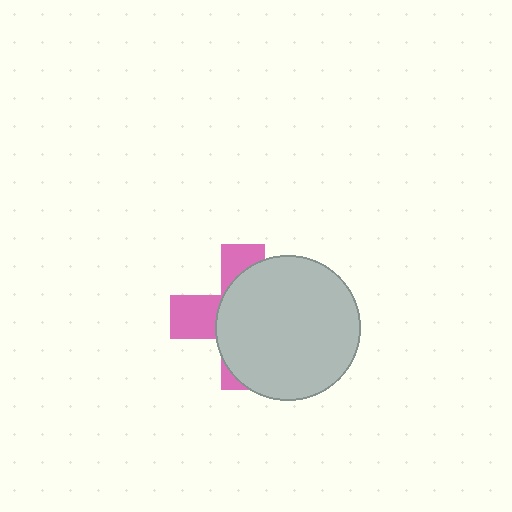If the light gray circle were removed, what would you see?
You would see the complete pink cross.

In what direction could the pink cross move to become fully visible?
The pink cross could move left. That would shift it out from behind the light gray circle entirely.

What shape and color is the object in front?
The object in front is a light gray circle.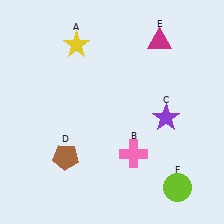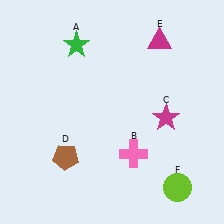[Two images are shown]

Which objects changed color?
A changed from yellow to green. C changed from purple to magenta.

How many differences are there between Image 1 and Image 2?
There are 2 differences between the two images.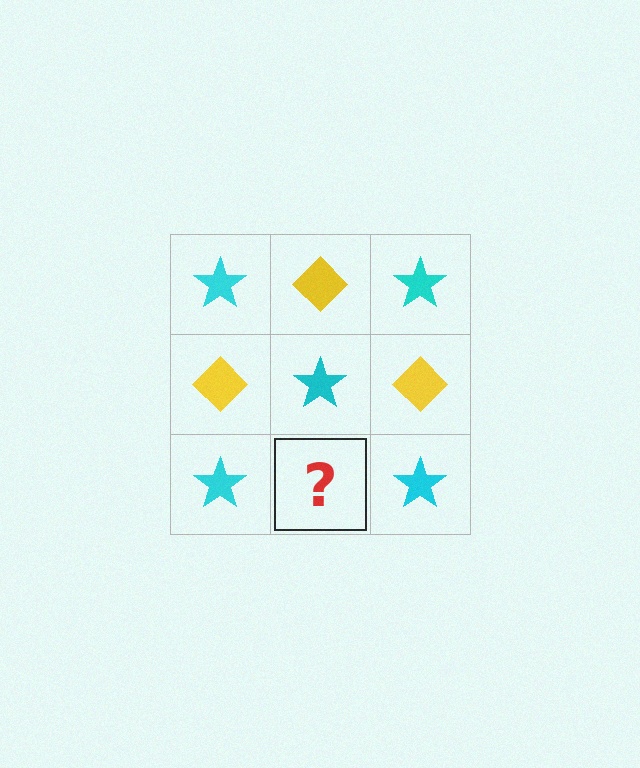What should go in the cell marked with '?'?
The missing cell should contain a yellow diamond.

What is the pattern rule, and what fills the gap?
The rule is that it alternates cyan star and yellow diamond in a checkerboard pattern. The gap should be filled with a yellow diamond.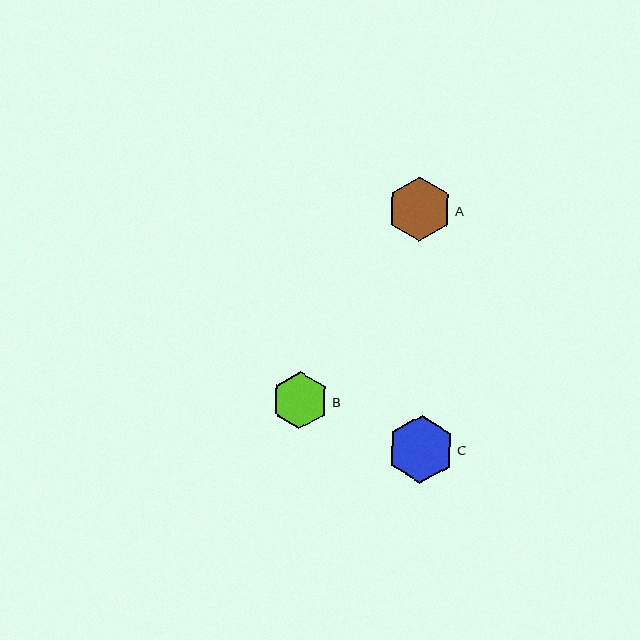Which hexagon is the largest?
Hexagon C is the largest with a size of approximately 67 pixels.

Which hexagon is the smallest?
Hexagon B is the smallest with a size of approximately 57 pixels.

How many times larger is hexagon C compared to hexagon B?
Hexagon C is approximately 1.2 times the size of hexagon B.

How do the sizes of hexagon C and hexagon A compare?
Hexagon C and hexagon A are approximately the same size.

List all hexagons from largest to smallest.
From largest to smallest: C, A, B.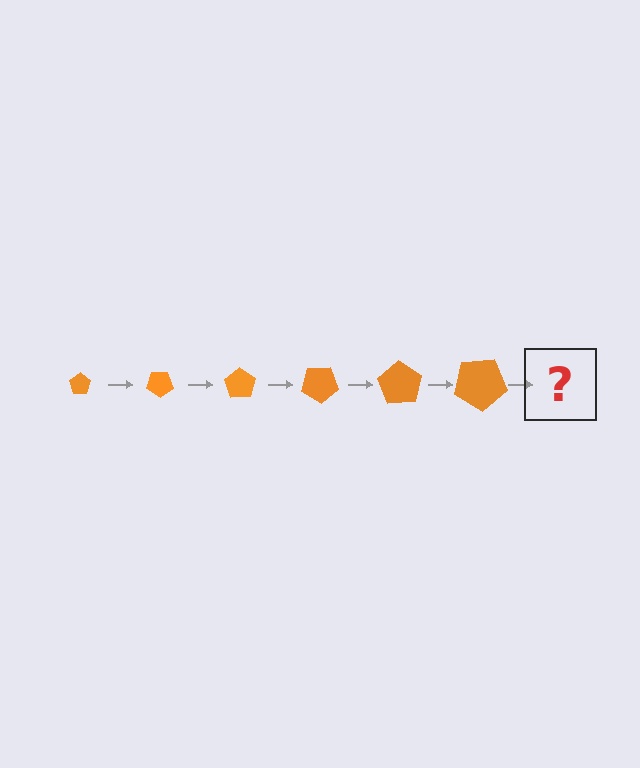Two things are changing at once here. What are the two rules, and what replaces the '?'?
The two rules are that the pentagon grows larger each step and it rotates 35 degrees each step. The '?' should be a pentagon, larger than the previous one and rotated 210 degrees from the start.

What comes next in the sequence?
The next element should be a pentagon, larger than the previous one and rotated 210 degrees from the start.